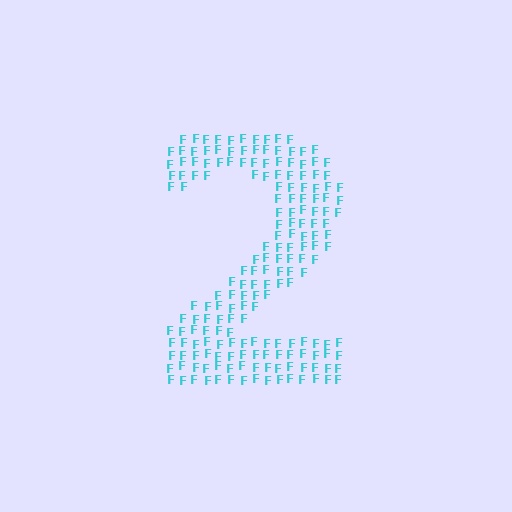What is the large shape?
The large shape is the digit 2.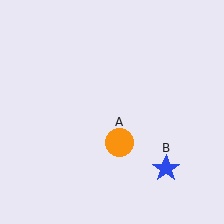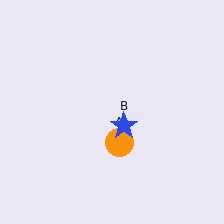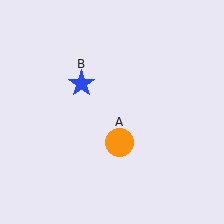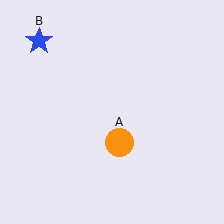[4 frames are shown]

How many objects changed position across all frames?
1 object changed position: blue star (object B).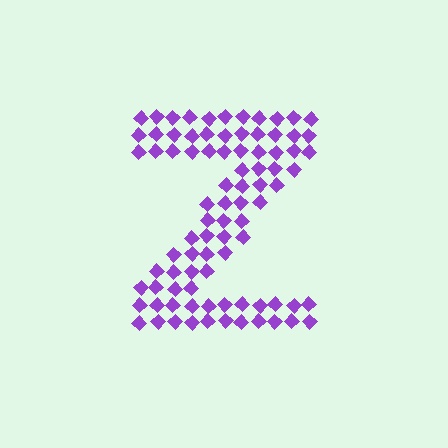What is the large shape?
The large shape is the letter Z.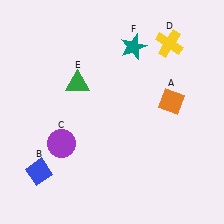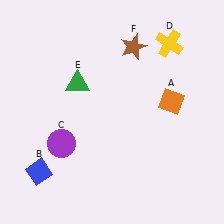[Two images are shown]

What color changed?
The star (F) changed from teal in Image 1 to brown in Image 2.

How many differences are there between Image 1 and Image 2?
There is 1 difference between the two images.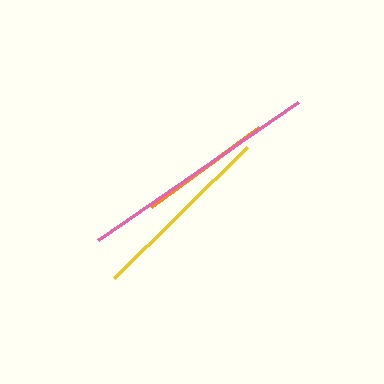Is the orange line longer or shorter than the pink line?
The pink line is longer than the orange line.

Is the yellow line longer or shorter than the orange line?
The yellow line is longer than the orange line.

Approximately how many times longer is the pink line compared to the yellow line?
The pink line is approximately 1.3 times the length of the yellow line.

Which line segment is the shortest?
The orange line is the shortest at approximately 133 pixels.